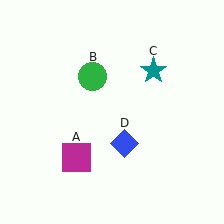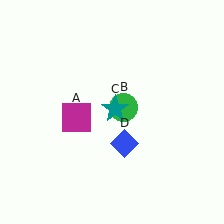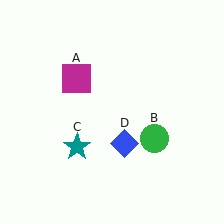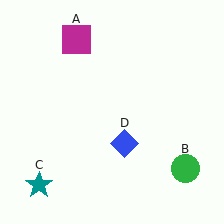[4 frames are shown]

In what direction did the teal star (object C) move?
The teal star (object C) moved down and to the left.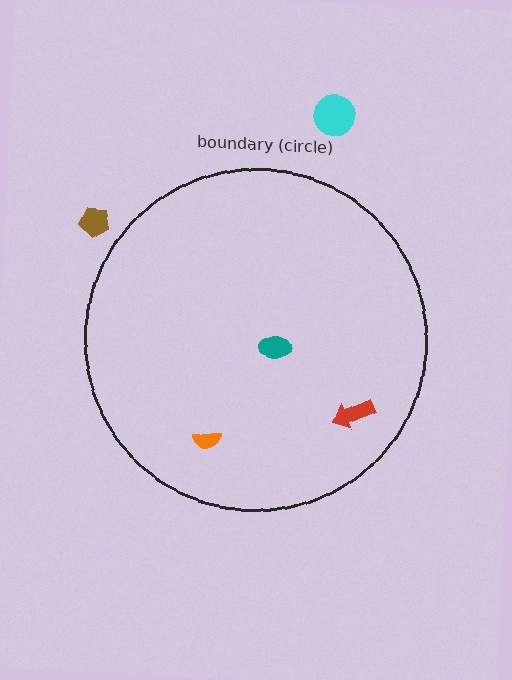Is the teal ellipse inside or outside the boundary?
Inside.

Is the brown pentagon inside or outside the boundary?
Outside.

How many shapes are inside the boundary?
3 inside, 2 outside.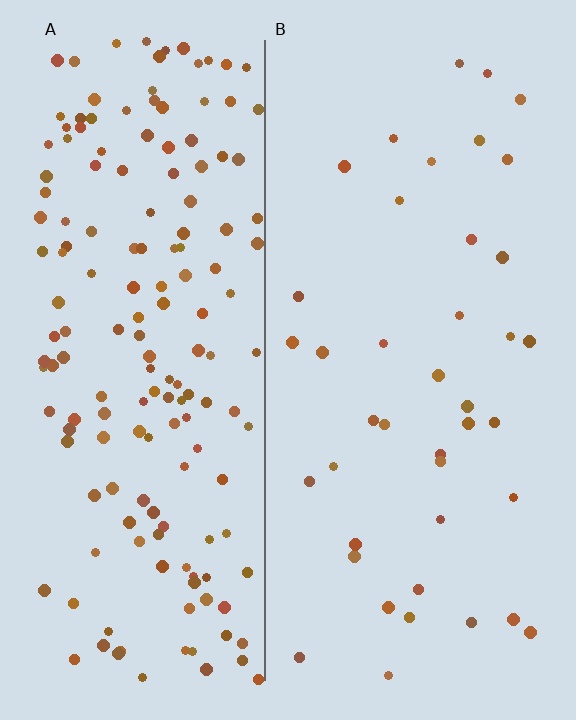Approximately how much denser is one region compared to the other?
Approximately 4.2× — region A over region B.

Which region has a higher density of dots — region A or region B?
A (the left).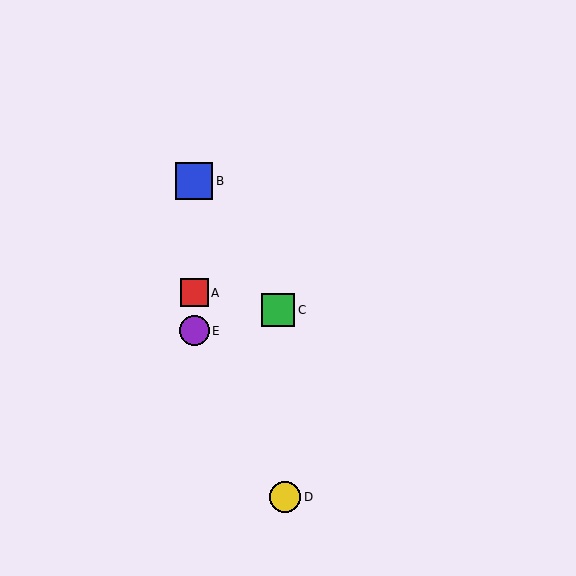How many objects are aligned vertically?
3 objects (A, B, E) are aligned vertically.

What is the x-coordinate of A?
Object A is at x≈194.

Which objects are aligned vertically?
Objects A, B, E are aligned vertically.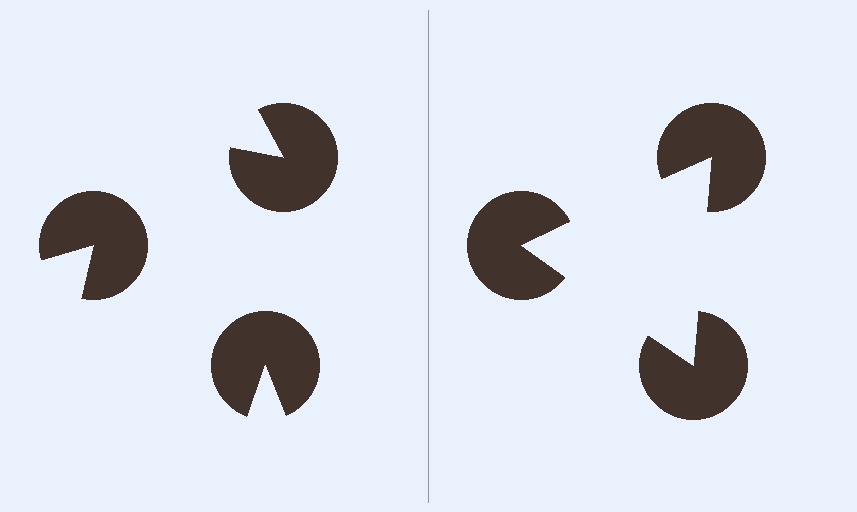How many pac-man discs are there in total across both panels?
6 — 3 on each side.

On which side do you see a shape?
An illusory triangle appears on the right side. On the left side the wedge cuts are rotated, so no coherent shape forms.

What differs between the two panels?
The pac-man discs are positioned identically on both sides; only the wedge orientations differ. On the right they align to a triangle; on the left they are misaligned.